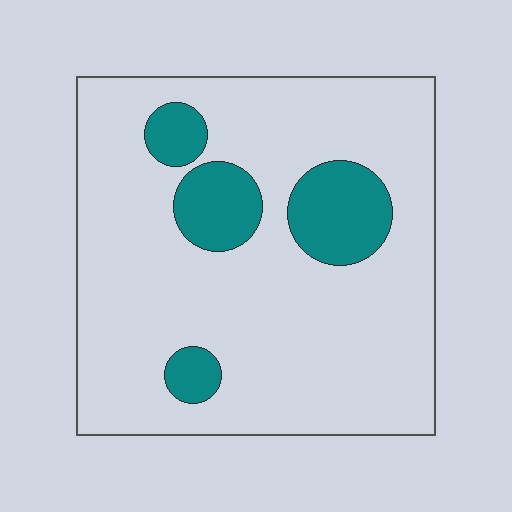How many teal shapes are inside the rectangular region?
4.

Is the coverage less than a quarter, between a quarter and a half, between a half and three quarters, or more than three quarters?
Less than a quarter.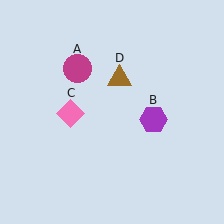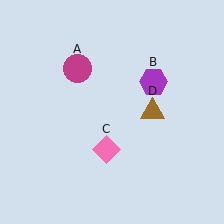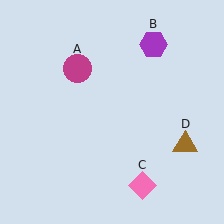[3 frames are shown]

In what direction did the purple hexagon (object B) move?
The purple hexagon (object B) moved up.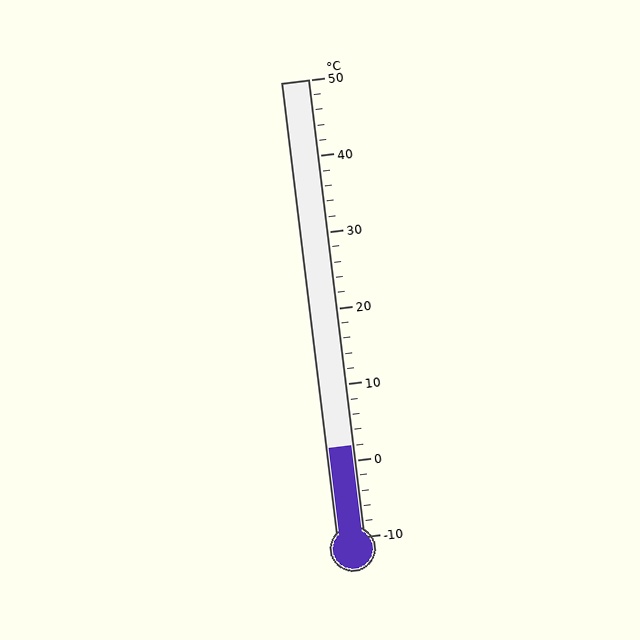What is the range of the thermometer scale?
The thermometer scale ranges from -10°C to 50°C.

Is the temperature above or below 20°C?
The temperature is below 20°C.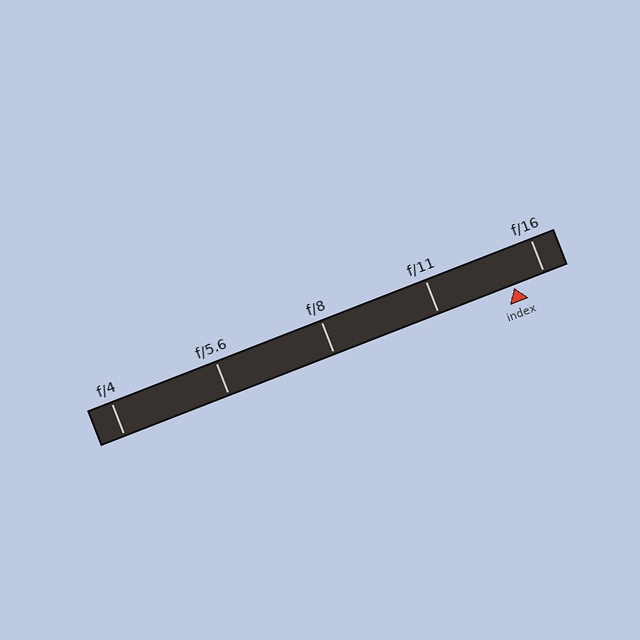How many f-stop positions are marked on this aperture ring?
There are 5 f-stop positions marked.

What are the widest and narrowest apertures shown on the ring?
The widest aperture shown is f/4 and the narrowest is f/16.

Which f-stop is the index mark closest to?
The index mark is closest to f/16.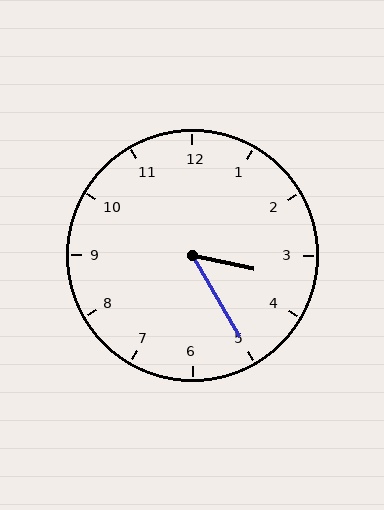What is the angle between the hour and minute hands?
Approximately 48 degrees.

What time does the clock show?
3:25.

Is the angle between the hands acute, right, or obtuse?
It is acute.